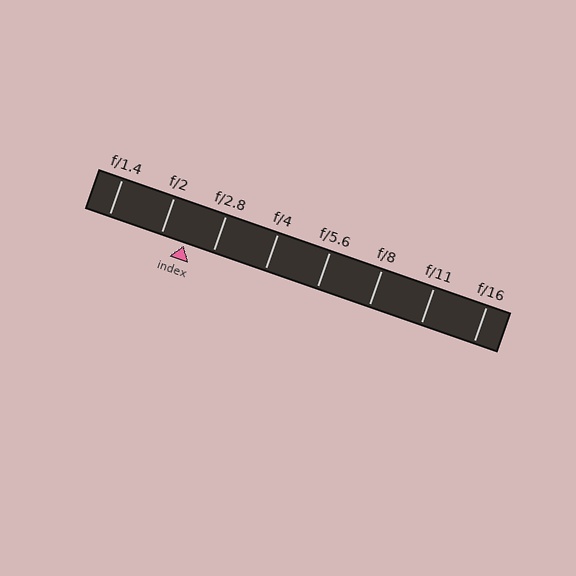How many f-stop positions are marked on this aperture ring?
There are 8 f-stop positions marked.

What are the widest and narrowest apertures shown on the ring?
The widest aperture shown is f/1.4 and the narrowest is f/16.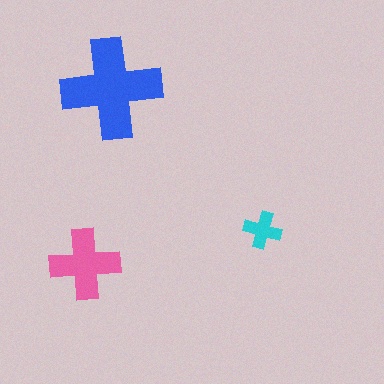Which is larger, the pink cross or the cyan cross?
The pink one.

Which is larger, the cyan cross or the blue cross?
The blue one.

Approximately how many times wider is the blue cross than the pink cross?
About 1.5 times wider.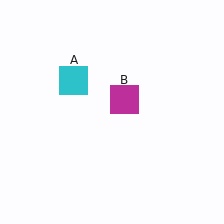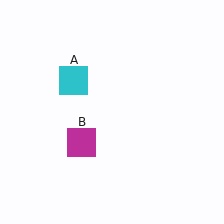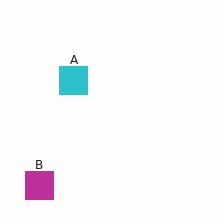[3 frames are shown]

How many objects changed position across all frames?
1 object changed position: magenta square (object B).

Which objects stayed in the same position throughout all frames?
Cyan square (object A) remained stationary.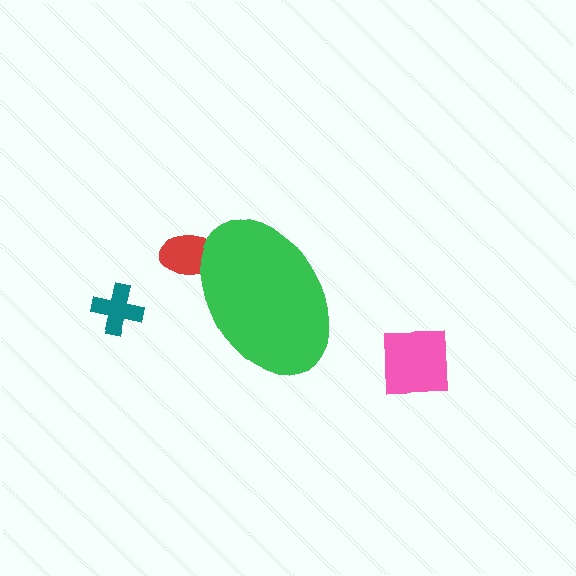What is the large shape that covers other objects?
A green ellipse.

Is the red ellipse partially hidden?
Yes, the red ellipse is partially hidden behind the green ellipse.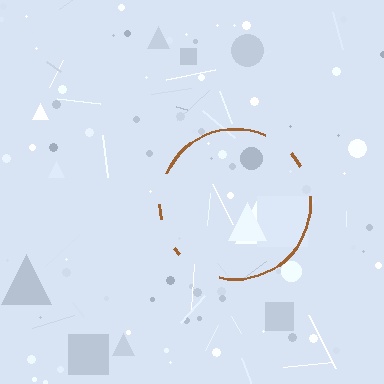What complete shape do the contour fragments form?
The contour fragments form a circle.